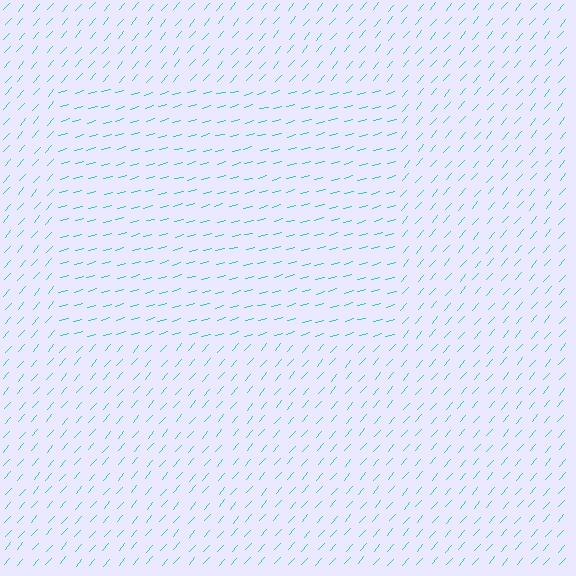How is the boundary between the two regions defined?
The boundary is defined purely by a change in line orientation (approximately 34 degrees difference). All lines are the same color and thickness.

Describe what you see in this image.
The image is filled with small cyan line segments. A rectangle region in the image has lines oriented differently from the surrounding lines, creating a visible texture boundary.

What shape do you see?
I see a rectangle.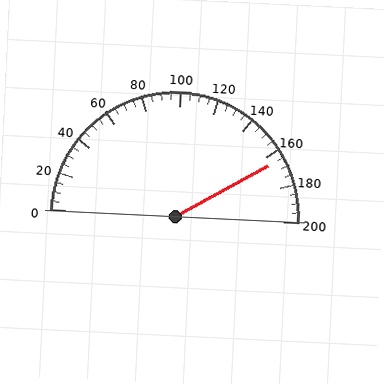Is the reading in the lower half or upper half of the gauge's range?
The reading is in the upper half of the range (0 to 200).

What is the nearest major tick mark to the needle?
The nearest major tick mark is 160.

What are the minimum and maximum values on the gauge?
The gauge ranges from 0 to 200.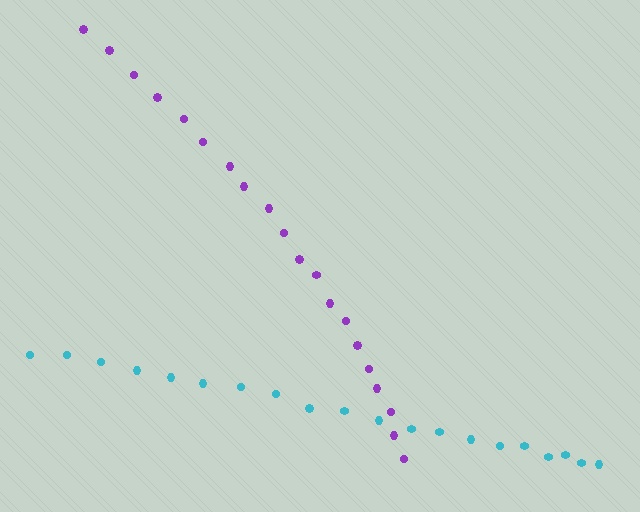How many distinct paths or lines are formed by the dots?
There are 2 distinct paths.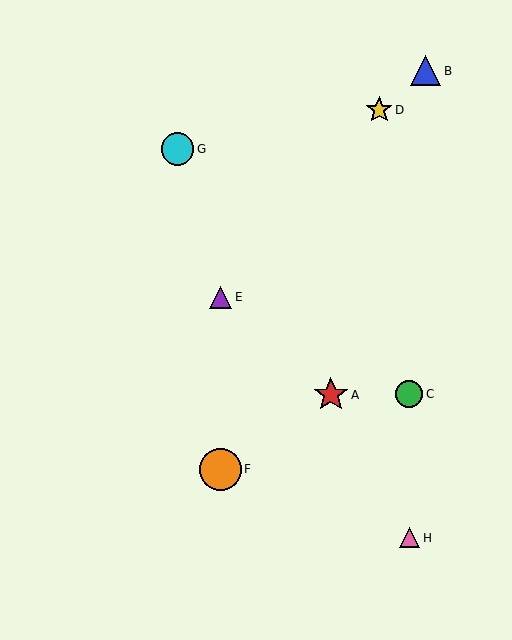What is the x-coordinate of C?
Object C is at x≈409.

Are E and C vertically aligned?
No, E is at x≈221 and C is at x≈409.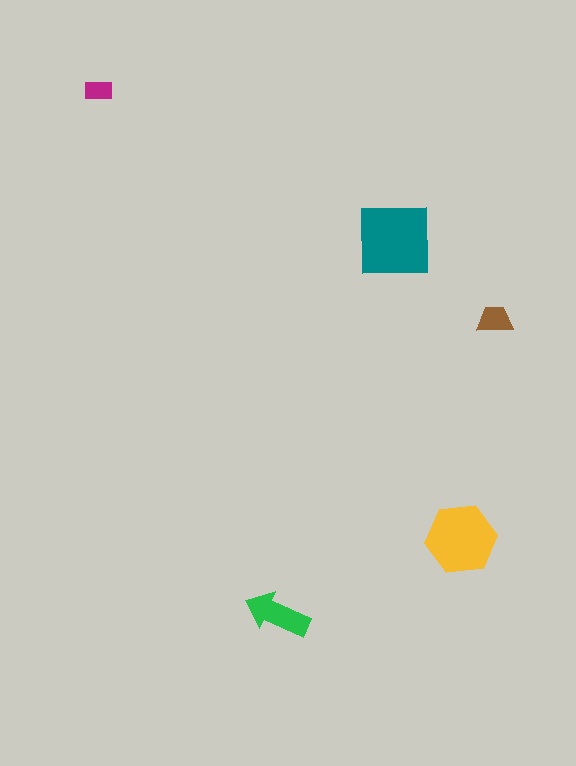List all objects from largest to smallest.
The teal square, the yellow hexagon, the green arrow, the brown trapezoid, the magenta rectangle.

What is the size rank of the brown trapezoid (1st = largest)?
4th.